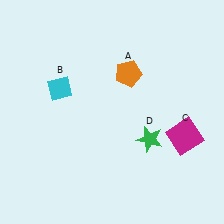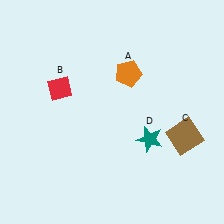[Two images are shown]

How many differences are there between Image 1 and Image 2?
There are 3 differences between the two images.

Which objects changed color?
B changed from cyan to red. C changed from magenta to brown. D changed from green to teal.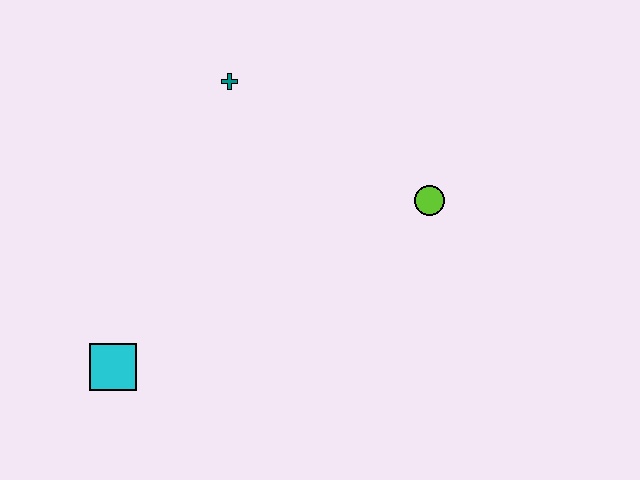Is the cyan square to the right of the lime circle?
No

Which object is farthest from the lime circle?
The cyan square is farthest from the lime circle.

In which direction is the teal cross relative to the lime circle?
The teal cross is to the left of the lime circle.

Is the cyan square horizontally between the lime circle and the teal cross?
No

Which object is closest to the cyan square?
The teal cross is closest to the cyan square.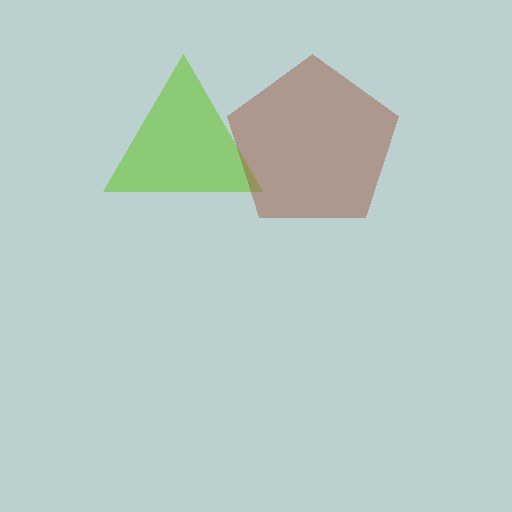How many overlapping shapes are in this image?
There are 2 overlapping shapes in the image.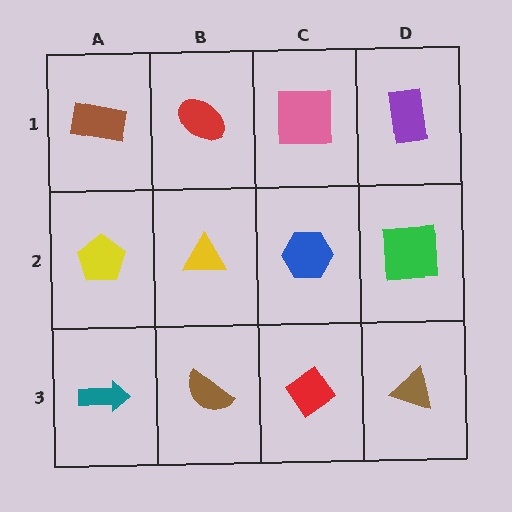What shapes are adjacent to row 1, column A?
A yellow pentagon (row 2, column A), a red ellipse (row 1, column B).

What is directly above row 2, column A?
A brown rectangle.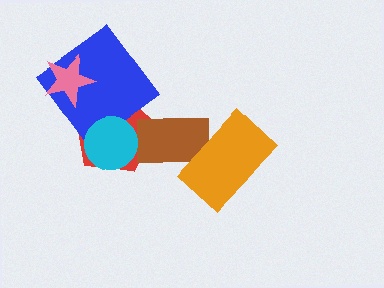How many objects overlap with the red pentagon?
3 objects overlap with the red pentagon.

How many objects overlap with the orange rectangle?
1 object overlaps with the orange rectangle.